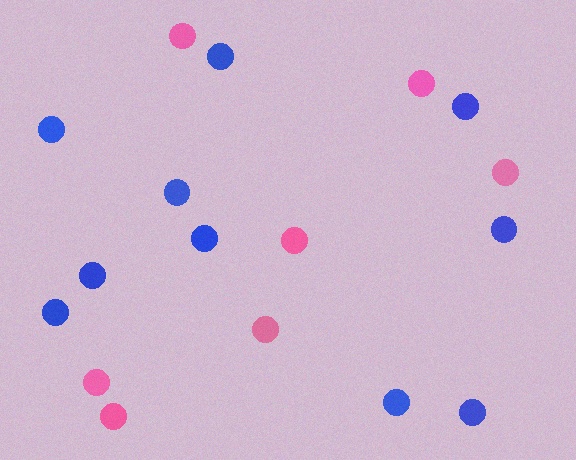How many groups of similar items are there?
There are 2 groups: one group of pink circles (7) and one group of blue circles (10).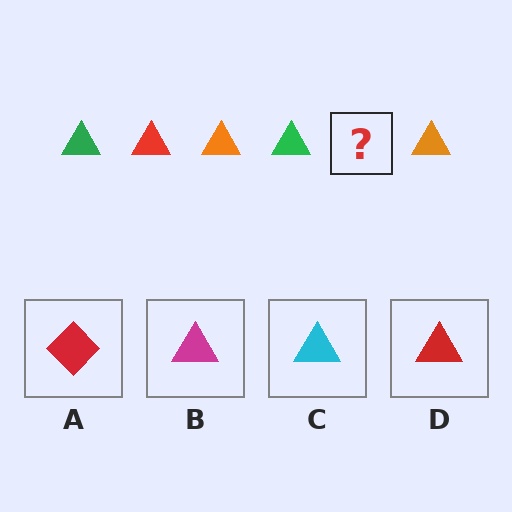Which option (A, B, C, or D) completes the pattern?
D.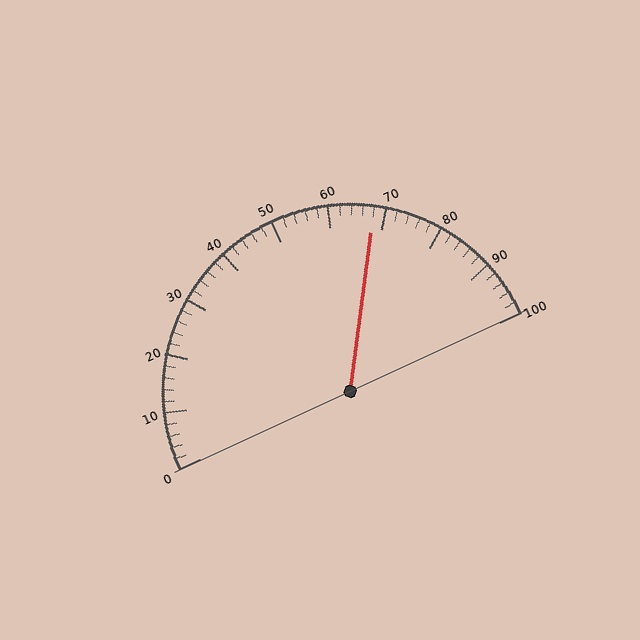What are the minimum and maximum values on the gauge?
The gauge ranges from 0 to 100.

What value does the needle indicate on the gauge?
The needle indicates approximately 68.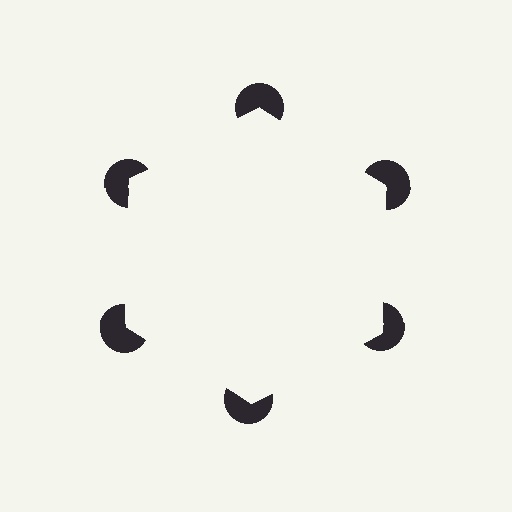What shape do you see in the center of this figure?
An illusory hexagon — its edges are inferred from the aligned wedge cuts in the pac-man discs, not physically drawn.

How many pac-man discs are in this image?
There are 6 — one at each vertex of the illusory hexagon.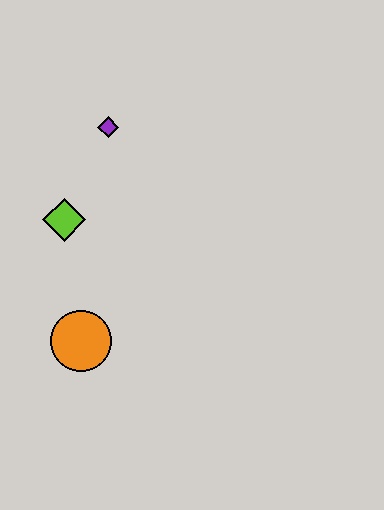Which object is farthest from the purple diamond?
The orange circle is farthest from the purple diamond.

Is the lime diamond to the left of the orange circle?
Yes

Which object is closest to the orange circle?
The lime diamond is closest to the orange circle.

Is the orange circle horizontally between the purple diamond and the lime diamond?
Yes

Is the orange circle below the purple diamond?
Yes